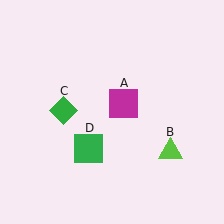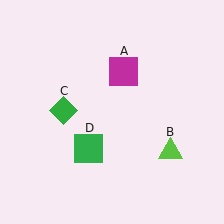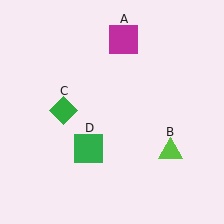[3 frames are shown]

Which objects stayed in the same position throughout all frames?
Lime triangle (object B) and green diamond (object C) and green square (object D) remained stationary.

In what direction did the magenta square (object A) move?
The magenta square (object A) moved up.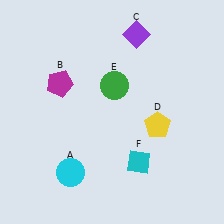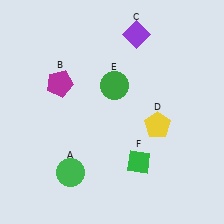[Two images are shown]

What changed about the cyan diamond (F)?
In Image 1, F is cyan. In Image 2, it changed to green.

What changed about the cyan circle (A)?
In Image 1, A is cyan. In Image 2, it changed to green.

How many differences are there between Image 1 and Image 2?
There are 2 differences between the two images.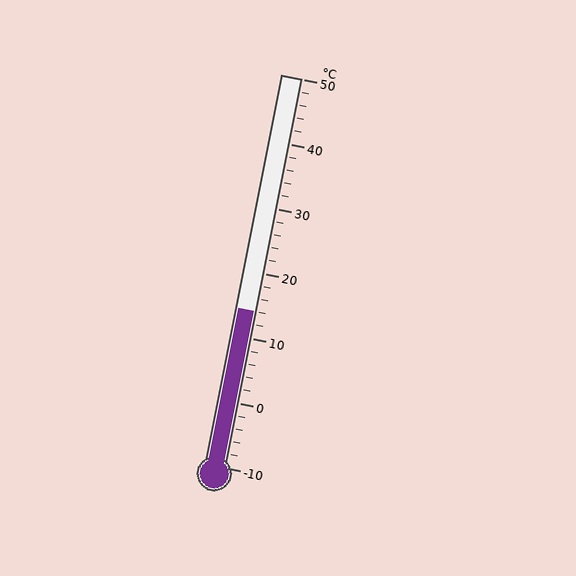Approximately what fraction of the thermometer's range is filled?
The thermometer is filled to approximately 40% of its range.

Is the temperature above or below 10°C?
The temperature is above 10°C.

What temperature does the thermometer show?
The thermometer shows approximately 14°C.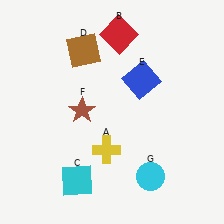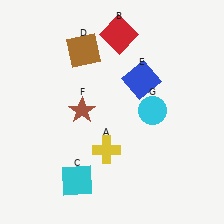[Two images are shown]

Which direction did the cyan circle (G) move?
The cyan circle (G) moved up.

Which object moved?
The cyan circle (G) moved up.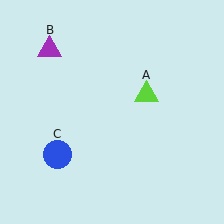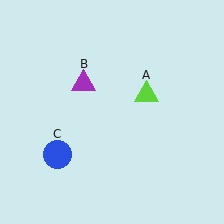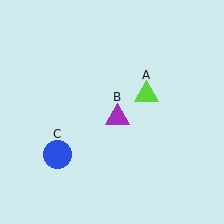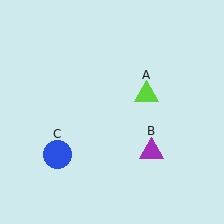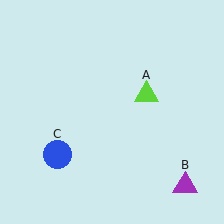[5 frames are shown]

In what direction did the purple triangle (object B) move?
The purple triangle (object B) moved down and to the right.